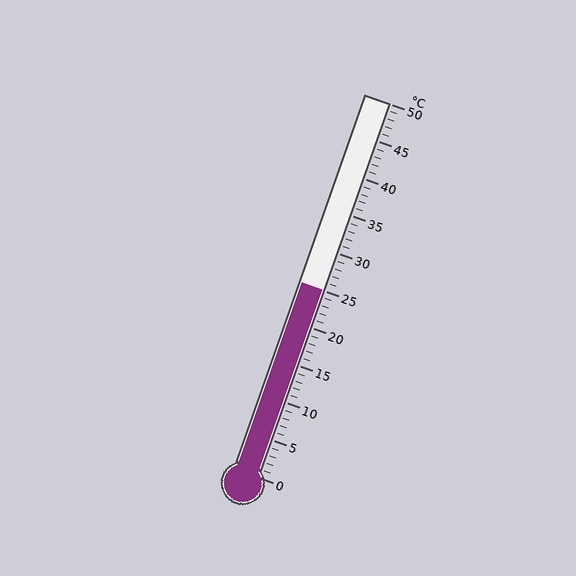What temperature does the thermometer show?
The thermometer shows approximately 25°C.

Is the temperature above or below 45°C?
The temperature is below 45°C.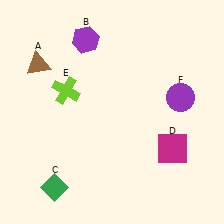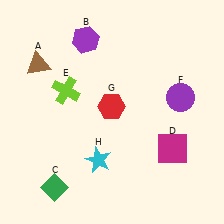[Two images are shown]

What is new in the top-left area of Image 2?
A red hexagon (G) was added in the top-left area of Image 2.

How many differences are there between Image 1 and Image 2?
There are 2 differences between the two images.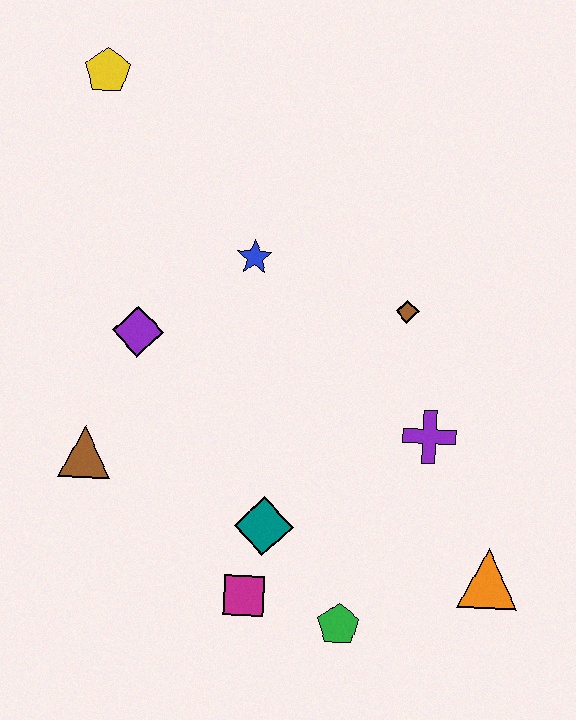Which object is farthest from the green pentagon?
The yellow pentagon is farthest from the green pentagon.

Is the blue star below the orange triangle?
No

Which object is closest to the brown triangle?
The purple diamond is closest to the brown triangle.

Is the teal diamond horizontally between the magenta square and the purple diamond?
No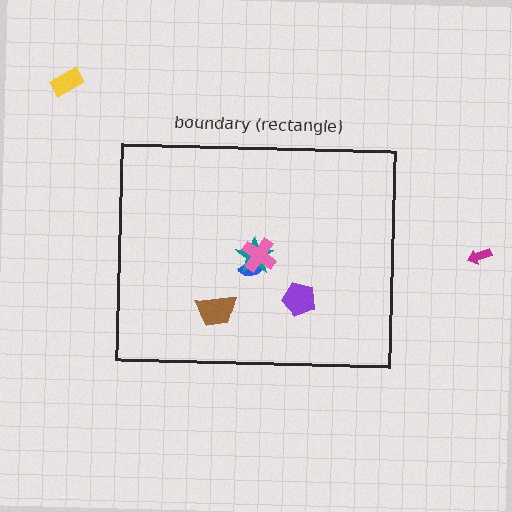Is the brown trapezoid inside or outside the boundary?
Inside.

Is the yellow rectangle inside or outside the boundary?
Outside.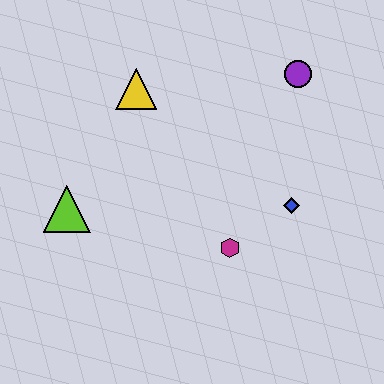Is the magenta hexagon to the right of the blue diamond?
No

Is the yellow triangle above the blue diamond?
Yes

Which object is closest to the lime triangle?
The yellow triangle is closest to the lime triangle.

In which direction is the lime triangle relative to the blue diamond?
The lime triangle is to the left of the blue diamond.